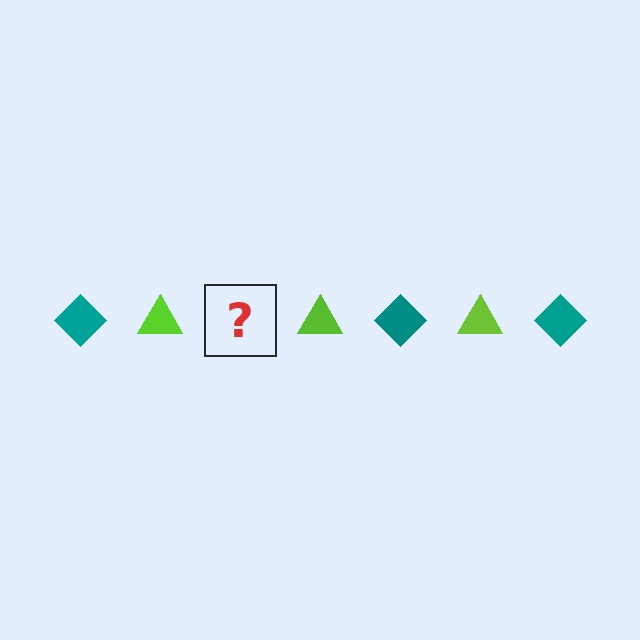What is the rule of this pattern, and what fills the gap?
The rule is that the pattern alternates between teal diamond and lime triangle. The gap should be filled with a teal diamond.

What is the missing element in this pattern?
The missing element is a teal diamond.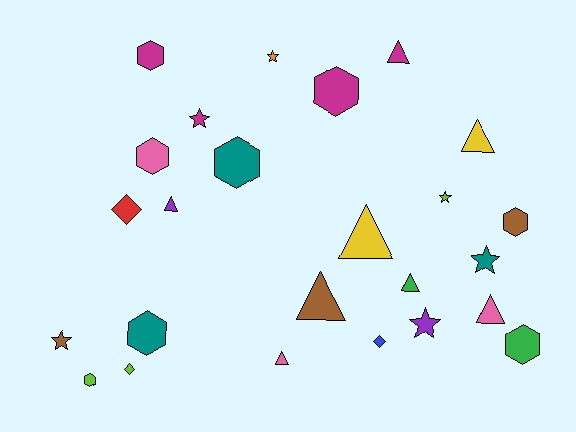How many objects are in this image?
There are 25 objects.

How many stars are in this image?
There are 6 stars.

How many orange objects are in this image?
There is 1 orange object.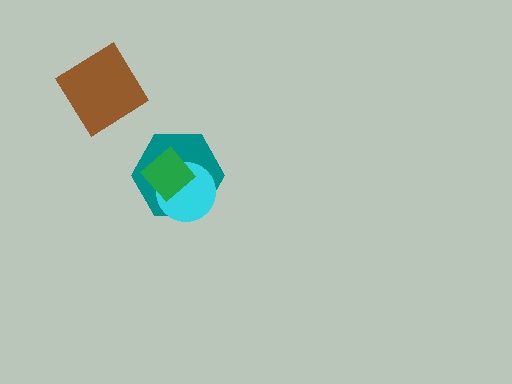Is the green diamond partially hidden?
No, no other shape covers it.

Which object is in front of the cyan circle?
The green diamond is in front of the cyan circle.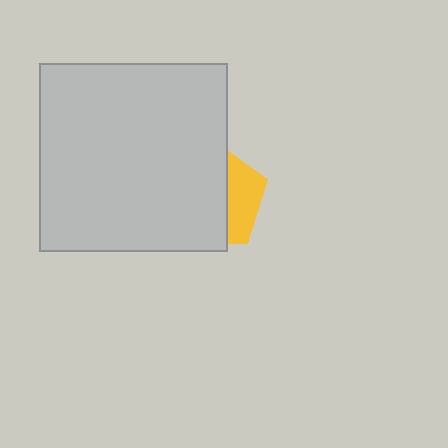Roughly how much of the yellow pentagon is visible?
A small part of it is visible (roughly 33%).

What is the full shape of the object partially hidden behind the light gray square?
The partially hidden object is a yellow pentagon.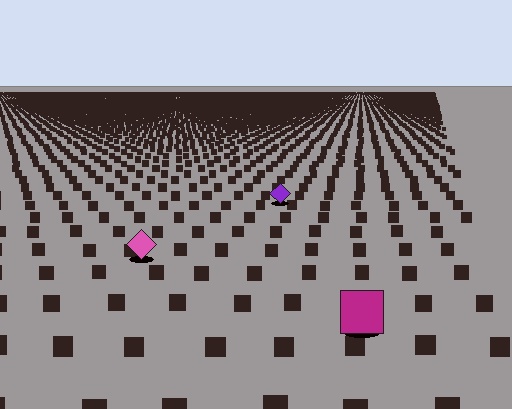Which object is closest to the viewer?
The magenta square is closest. The texture marks near it are larger and more spread out.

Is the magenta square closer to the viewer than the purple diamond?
Yes. The magenta square is closer — you can tell from the texture gradient: the ground texture is coarser near it.